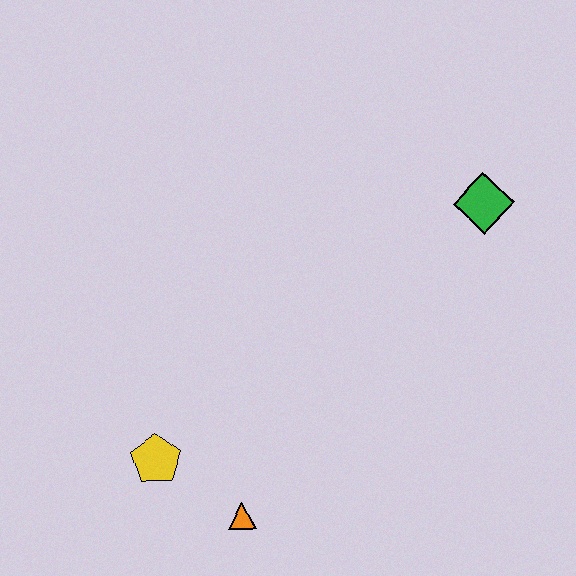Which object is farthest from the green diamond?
The yellow pentagon is farthest from the green diamond.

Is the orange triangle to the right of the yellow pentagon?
Yes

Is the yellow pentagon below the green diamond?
Yes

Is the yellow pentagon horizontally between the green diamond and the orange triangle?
No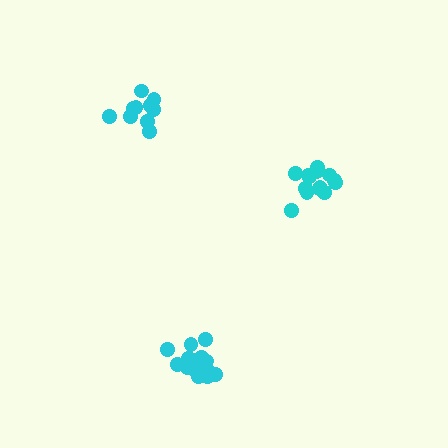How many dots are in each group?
Group 1: 10 dots, Group 2: 16 dots, Group 3: 15 dots (41 total).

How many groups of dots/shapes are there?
There are 3 groups.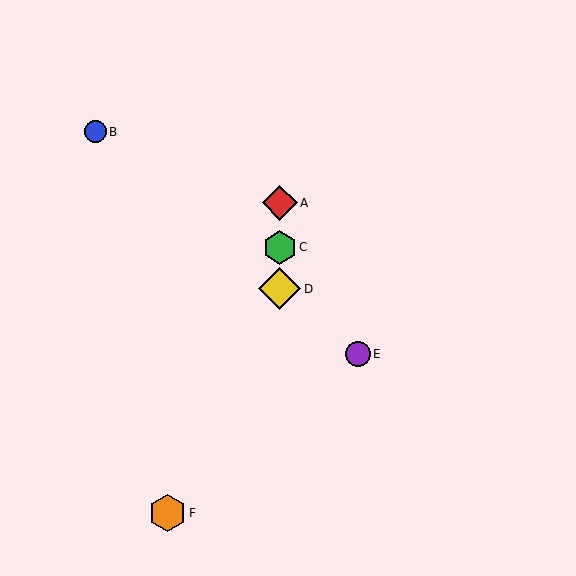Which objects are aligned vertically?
Objects A, C, D are aligned vertically.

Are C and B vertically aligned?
No, C is at x≈280 and B is at x≈96.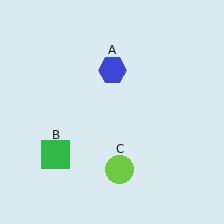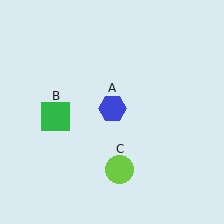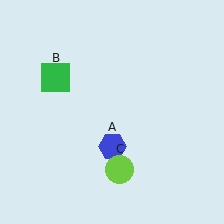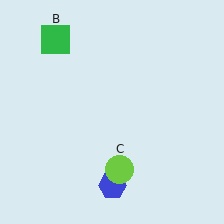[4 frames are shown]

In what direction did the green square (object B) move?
The green square (object B) moved up.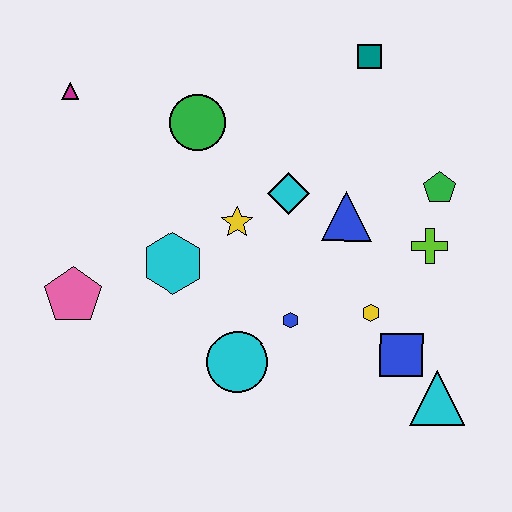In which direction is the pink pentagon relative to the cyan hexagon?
The pink pentagon is to the left of the cyan hexagon.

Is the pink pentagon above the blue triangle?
No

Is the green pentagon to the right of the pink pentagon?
Yes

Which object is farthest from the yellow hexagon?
The magenta triangle is farthest from the yellow hexagon.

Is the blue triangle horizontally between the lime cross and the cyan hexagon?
Yes